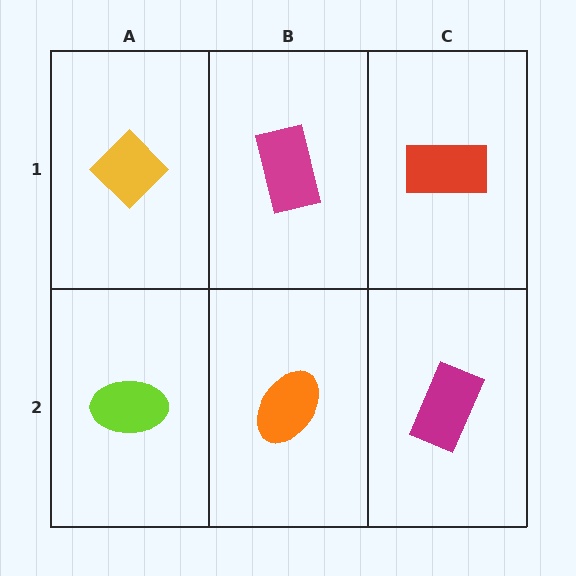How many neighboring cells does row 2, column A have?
2.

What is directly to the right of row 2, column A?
An orange ellipse.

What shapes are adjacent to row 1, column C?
A magenta rectangle (row 2, column C), a magenta rectangle (row 1, column B).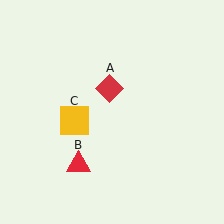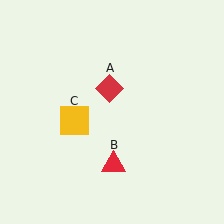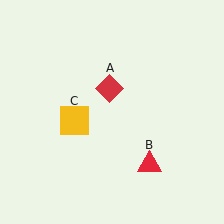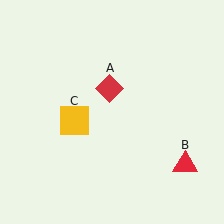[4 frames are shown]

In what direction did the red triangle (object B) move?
The red triangle (object B) moved right.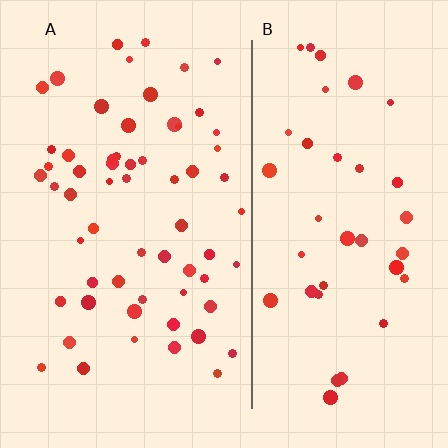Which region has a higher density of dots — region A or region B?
A (the left).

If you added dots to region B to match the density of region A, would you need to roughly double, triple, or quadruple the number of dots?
Approximately double.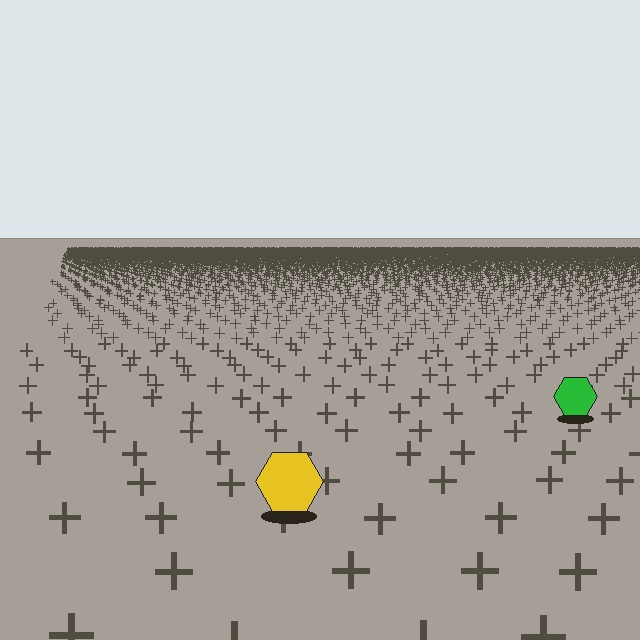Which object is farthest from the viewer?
The green hexagon is farthest from the viewer. It appears smaller and the ground texture around it is denser.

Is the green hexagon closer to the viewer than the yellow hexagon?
No. The yellow hexagon is closer — you can tell from the texture gradient: the ground texture is coarser near it.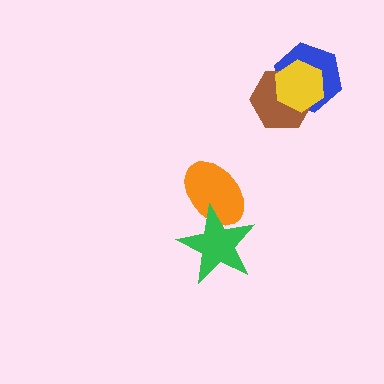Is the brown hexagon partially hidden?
Yes, it is partially covered by another shape.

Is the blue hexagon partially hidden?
Yes, it is partially covered by another shape.